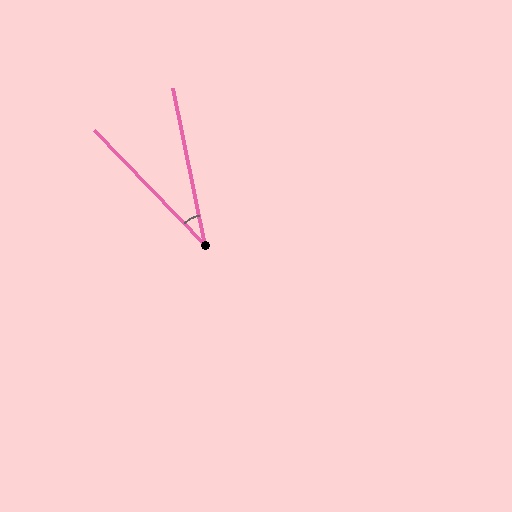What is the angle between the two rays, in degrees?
Approximately 32 degrees.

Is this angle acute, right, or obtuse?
It is acute.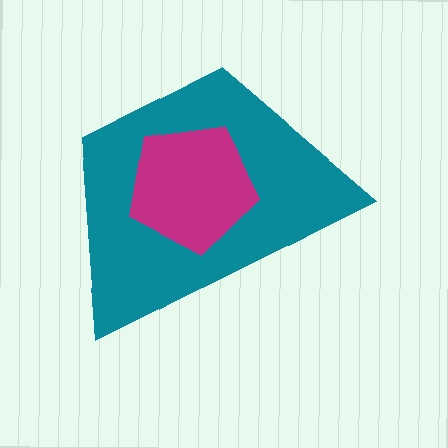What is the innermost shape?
The magenta pentagon.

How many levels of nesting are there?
2.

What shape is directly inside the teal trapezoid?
The magenta pentagon.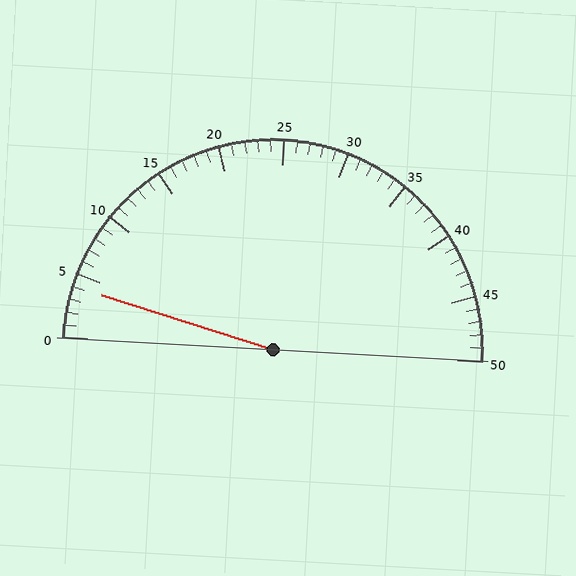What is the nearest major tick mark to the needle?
The nearest major tick mark is 5.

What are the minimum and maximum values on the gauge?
The gauge ranges from 0 to 50.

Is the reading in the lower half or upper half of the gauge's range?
The reading is in the lower half of the range (0 to 50).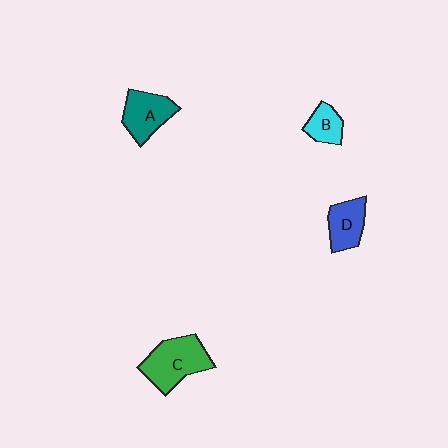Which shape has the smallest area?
Shape B (cyan).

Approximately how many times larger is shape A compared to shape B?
Approximately 1.7 times.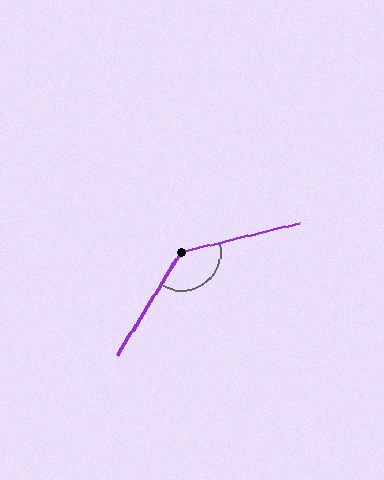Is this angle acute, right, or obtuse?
It is obtuse.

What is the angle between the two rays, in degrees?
Approximately 135 degrees.